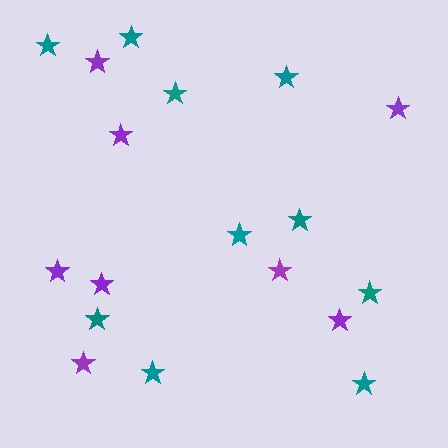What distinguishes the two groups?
There are 2 groups: one group of teal stars (10) and one group of purple stars (8).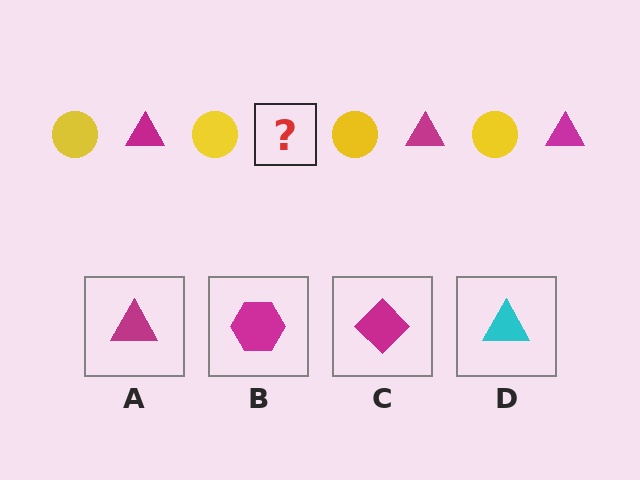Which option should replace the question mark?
Option A.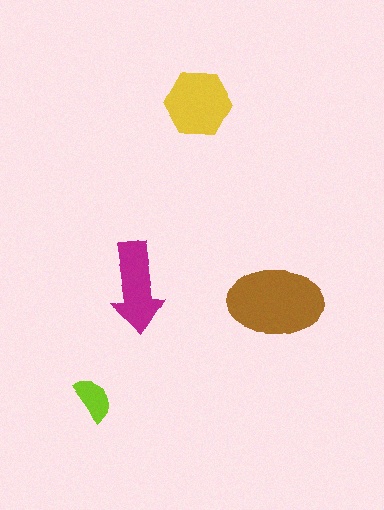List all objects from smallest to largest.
The lime semicircle, the magenta arrow, the yellow hexagon, the brown ellipse.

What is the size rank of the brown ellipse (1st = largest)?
1st.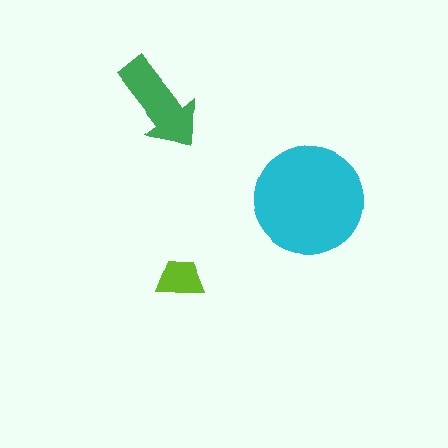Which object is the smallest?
The lime trapezoid.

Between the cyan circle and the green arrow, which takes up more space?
The cyan circle.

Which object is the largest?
The cyan circle.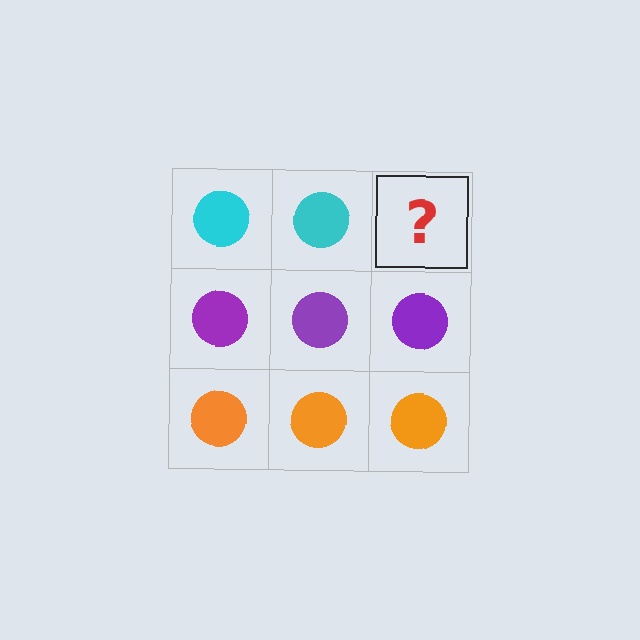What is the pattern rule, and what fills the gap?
The rule is that each row has a consistent color. The gap should be filled with a cyan circle.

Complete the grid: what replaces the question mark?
The question mark should be replaced with a cyan circle.